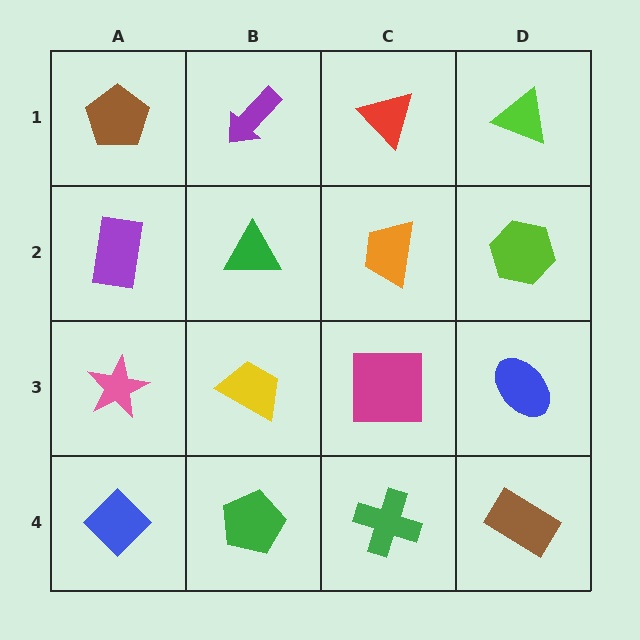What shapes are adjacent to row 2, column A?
A brown pentagon (row 1, column A), a pink star (row 3, column A), a green triangle (row 2, column B).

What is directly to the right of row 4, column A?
A green pentagon.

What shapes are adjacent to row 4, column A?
A pink star (row 3, column A), a green pentagon (row 4, column B).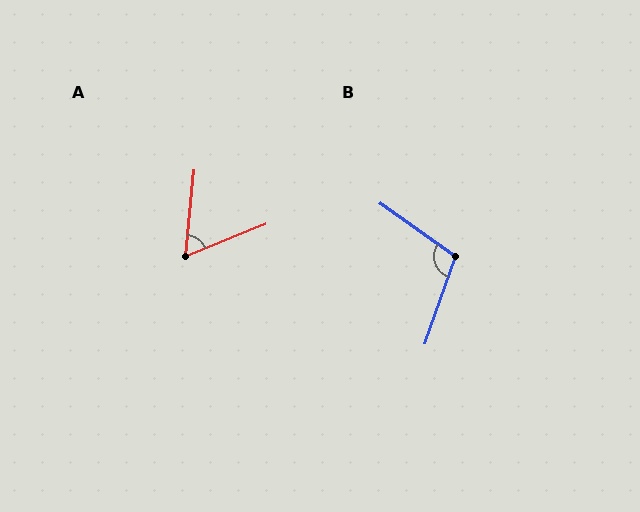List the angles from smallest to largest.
A (62°), B (106°).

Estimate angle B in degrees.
Approximately 106 degrees.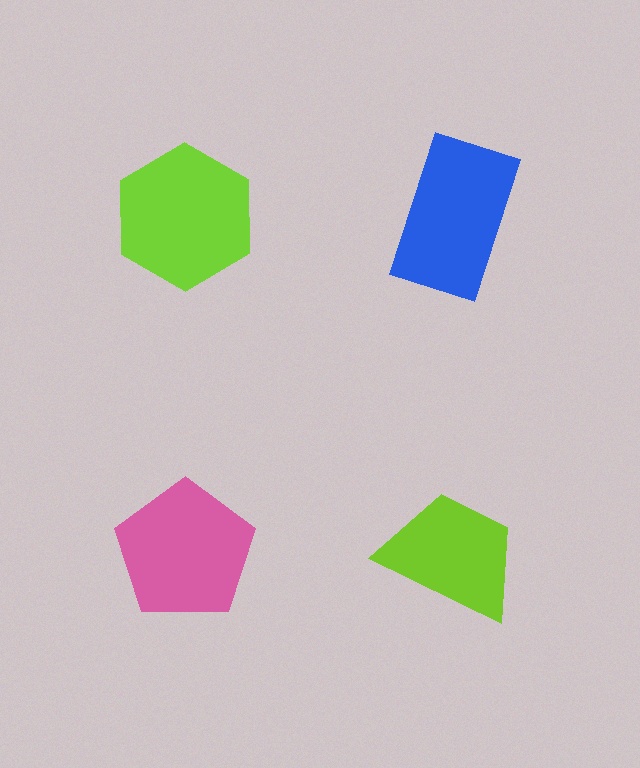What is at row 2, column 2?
A lime trapezoid.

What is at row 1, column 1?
A lime hexagon.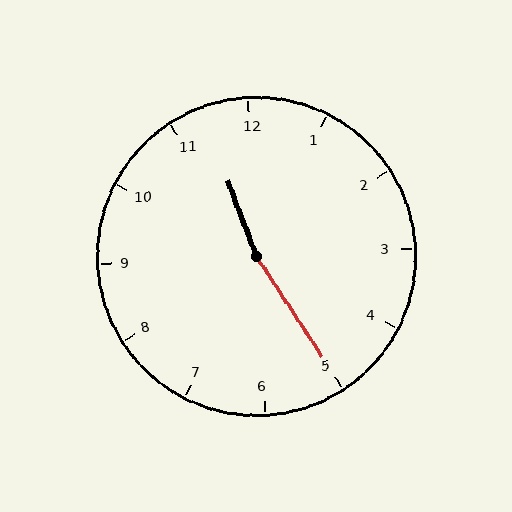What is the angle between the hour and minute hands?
Approximately 168 degrees.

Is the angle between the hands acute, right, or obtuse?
It is obtuse.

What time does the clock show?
11:25.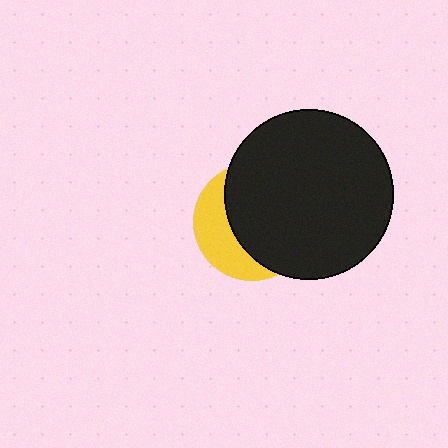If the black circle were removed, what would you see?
You would see the complete yellow circle.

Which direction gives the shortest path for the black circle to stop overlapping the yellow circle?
Moving right gives the shortest separation.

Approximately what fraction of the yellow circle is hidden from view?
Roughly 66% of the yellow circle is hidden behind the black circle.